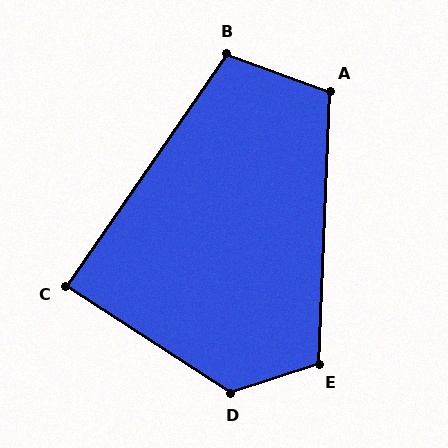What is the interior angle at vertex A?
Approximately 107 degrees (obtuse).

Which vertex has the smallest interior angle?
C, at approximately 88 degrees.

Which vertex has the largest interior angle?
D, at approximately 129 degrees.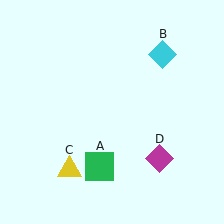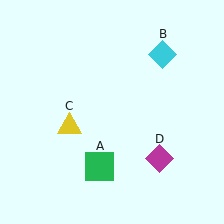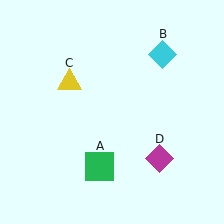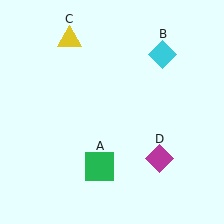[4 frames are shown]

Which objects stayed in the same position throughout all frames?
Green square (object A) and cyan diamond (object B) and magenta diamond (object D) remained stationary.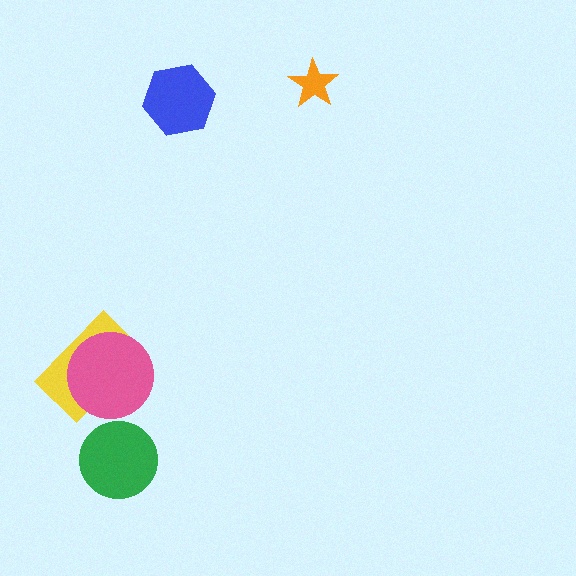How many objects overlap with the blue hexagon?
0 objects overlap with the blue hexagon.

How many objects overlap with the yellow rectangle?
1 object overlaps with the yellow rectangle.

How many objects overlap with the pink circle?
1 object overlaps with the pink circle.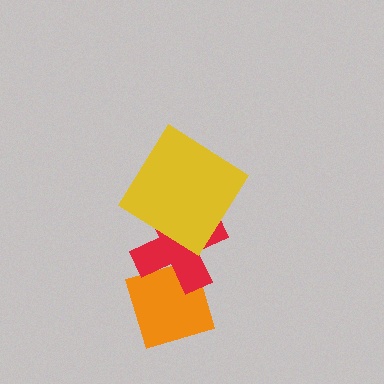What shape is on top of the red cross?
The yellow diamond is on top of the red cross.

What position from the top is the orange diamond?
The orange diamond is 3rd from the top.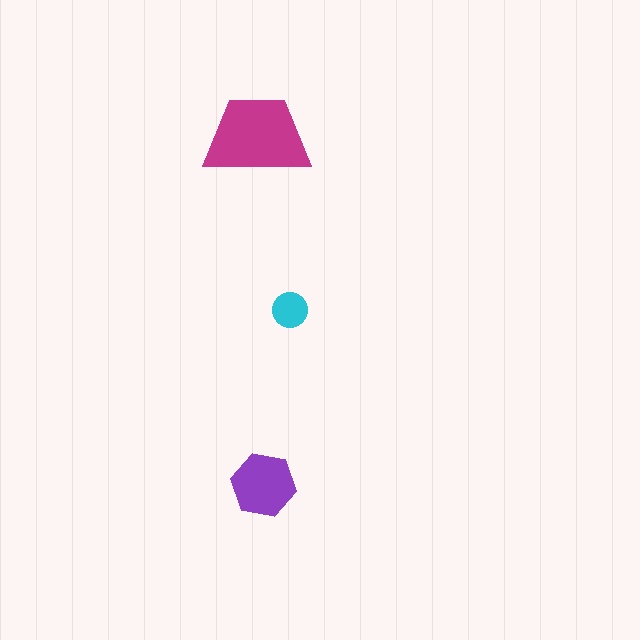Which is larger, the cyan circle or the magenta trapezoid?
The magenta trapezoid.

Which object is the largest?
The magenta trapezoid.